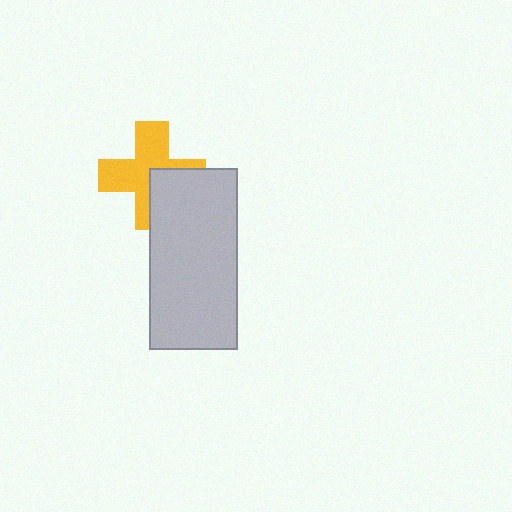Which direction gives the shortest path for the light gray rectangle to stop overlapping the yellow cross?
Moving toward the lower-right gives the shortest separation.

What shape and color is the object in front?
The object in front is a light gray rectangle.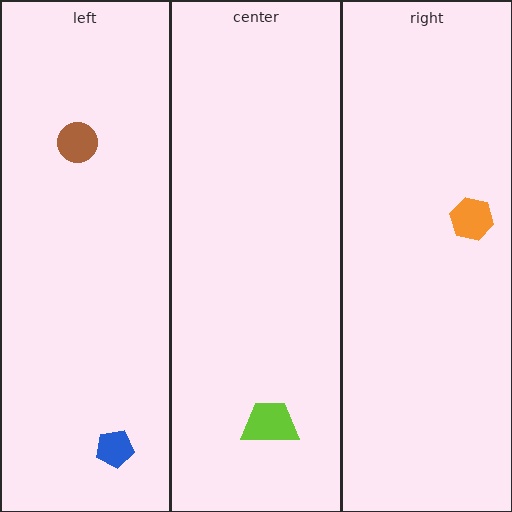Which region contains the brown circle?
The left region.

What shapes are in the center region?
The lime trapezoid.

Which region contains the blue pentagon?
The left region.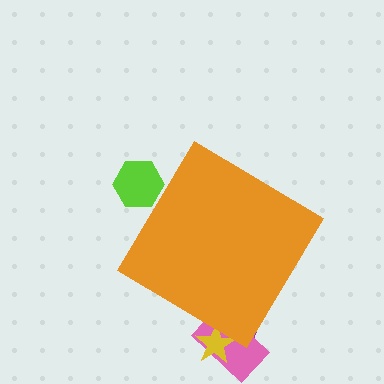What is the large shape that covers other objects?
An orange diamond.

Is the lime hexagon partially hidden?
Yes, the lime hexagon is partially hidden behind the orange diamond.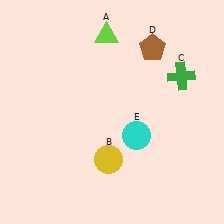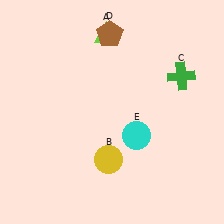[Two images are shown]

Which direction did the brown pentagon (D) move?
The brown pentagon (D) moved left.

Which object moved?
The brown pentagon (D) moved left.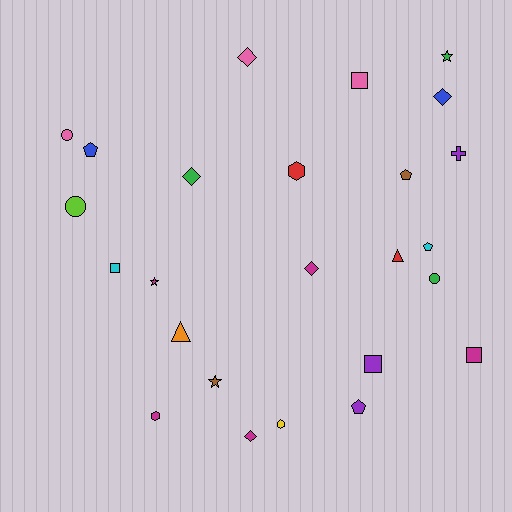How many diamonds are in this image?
There are 5 diamonds.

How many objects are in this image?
There are 25 objects.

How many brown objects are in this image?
There are 2 brown objects.